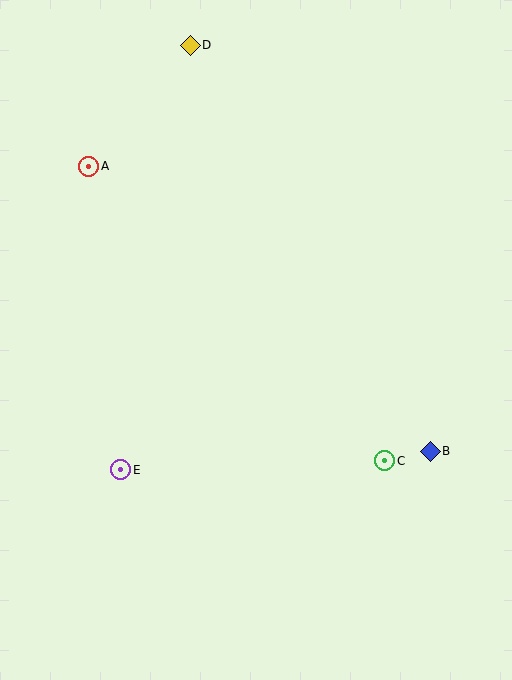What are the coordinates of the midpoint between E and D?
The midpoint between E and D is at (155, 258).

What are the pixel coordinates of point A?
Point A is at (89, 166).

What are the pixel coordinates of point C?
Point C is at (385, 461).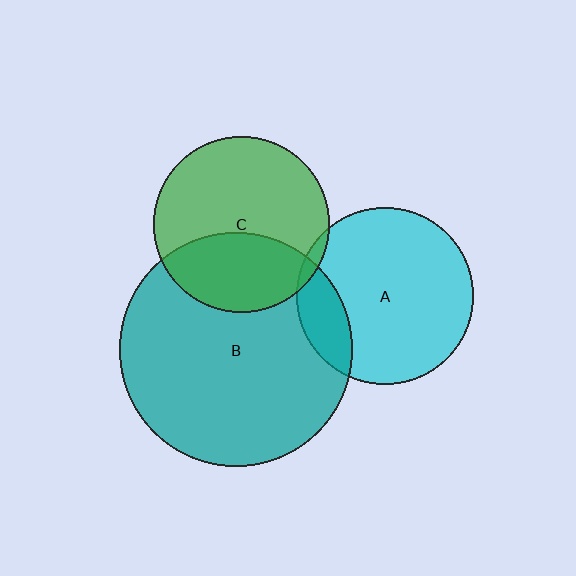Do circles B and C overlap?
Yes.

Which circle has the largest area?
Circle B (teal).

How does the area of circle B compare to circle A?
Approximately 1.7 times.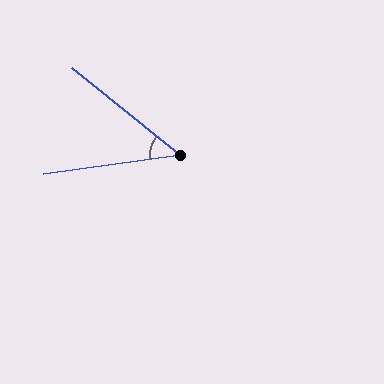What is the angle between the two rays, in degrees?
Approximately 47 degrees.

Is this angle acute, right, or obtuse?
It is acute.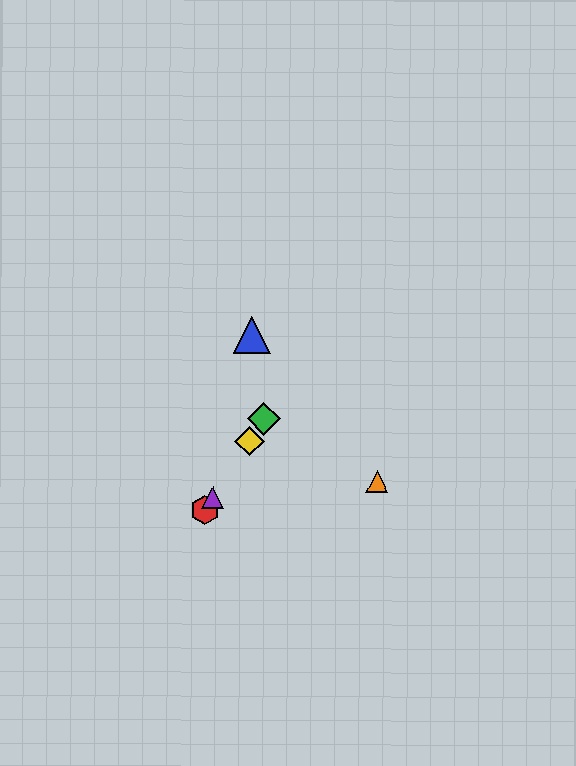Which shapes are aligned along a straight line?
The red hexagon, the green diamond, the yellow diamond, the purple triangle are aligned along a straight line.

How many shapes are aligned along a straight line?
4 shapes (the red hexagon, the green diamond, the yellow diamond, the purple triangle) are aligned along a straight line.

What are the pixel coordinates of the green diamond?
The green diamond is at (264, 419).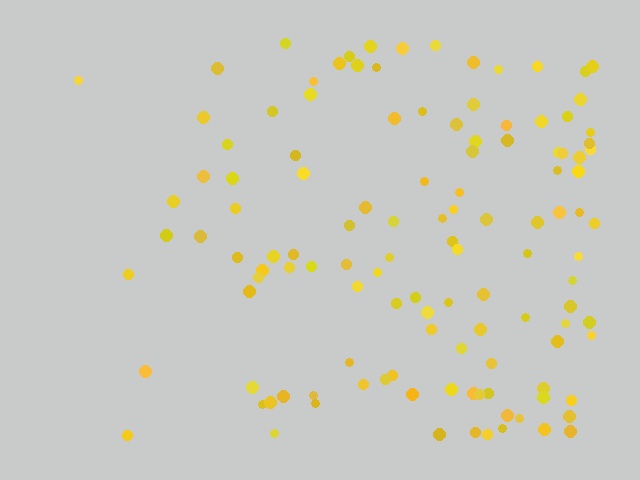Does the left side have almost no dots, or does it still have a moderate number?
Still a moderate number, just noticeably fewer than the right.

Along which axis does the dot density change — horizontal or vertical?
Horizontal.